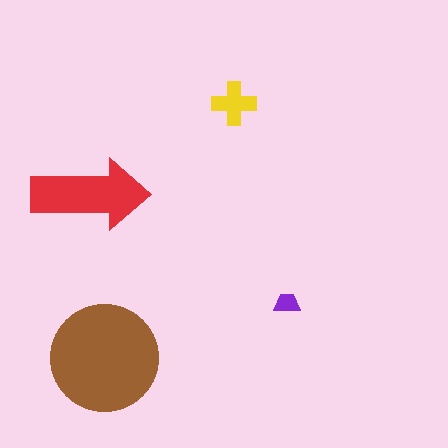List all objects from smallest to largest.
The purple trapezoid, the yellow cross, the red arrow, the brown circle.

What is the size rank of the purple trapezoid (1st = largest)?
4th.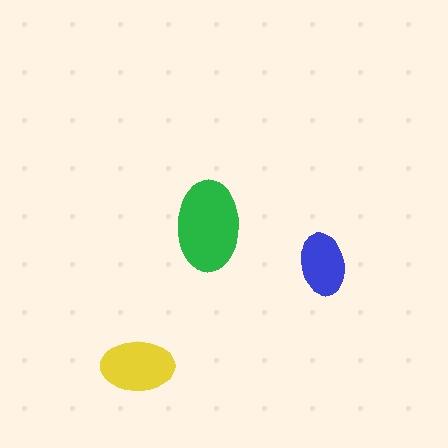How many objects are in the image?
There are 3 objects in the image.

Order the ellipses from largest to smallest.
the green one, the yellow one, the blue one.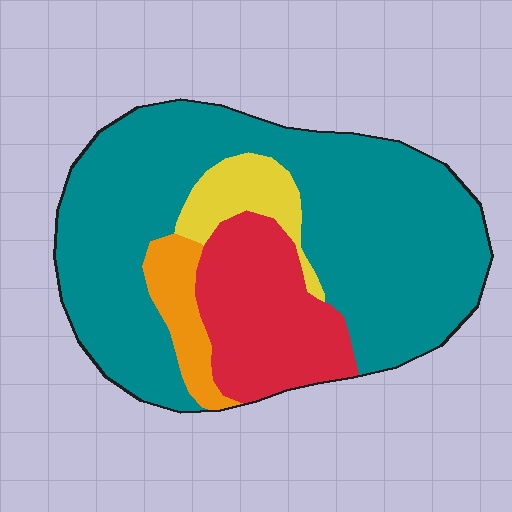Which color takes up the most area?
Teal, at roughly 65%.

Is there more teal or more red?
Teal.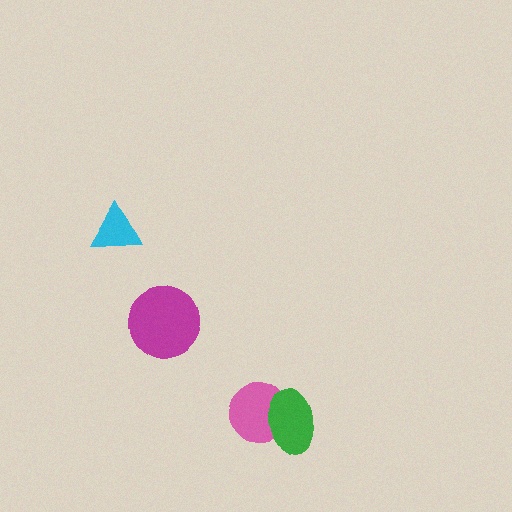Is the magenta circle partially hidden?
No, no other shape covers it.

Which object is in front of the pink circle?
The green ellipse is in front of the pink circle.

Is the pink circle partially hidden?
Yes, it is partially covered by another shape.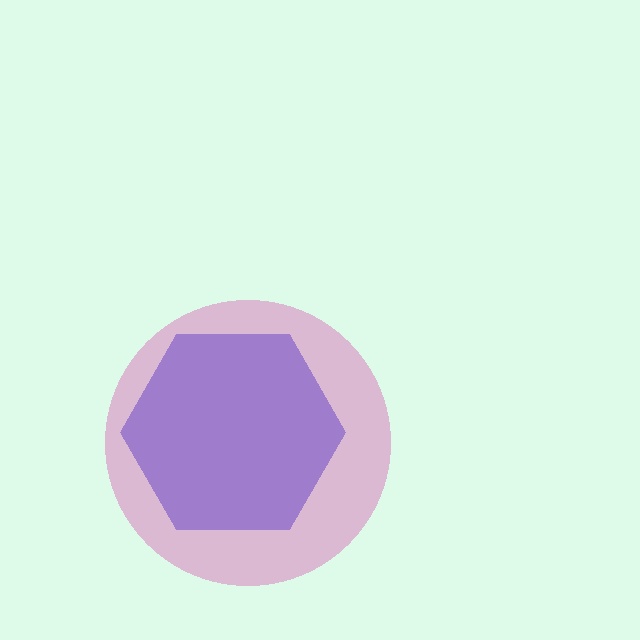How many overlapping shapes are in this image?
There are 2 overlapping shapes in the image.